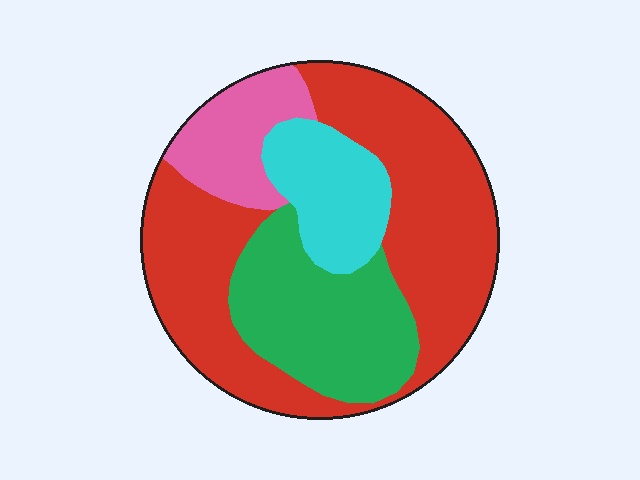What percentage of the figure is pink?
Pink takes up less than a quarter of the figure.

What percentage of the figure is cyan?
Cyan takes up about one eighth (1/8) of the figure.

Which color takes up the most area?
Red, at roughly 50%.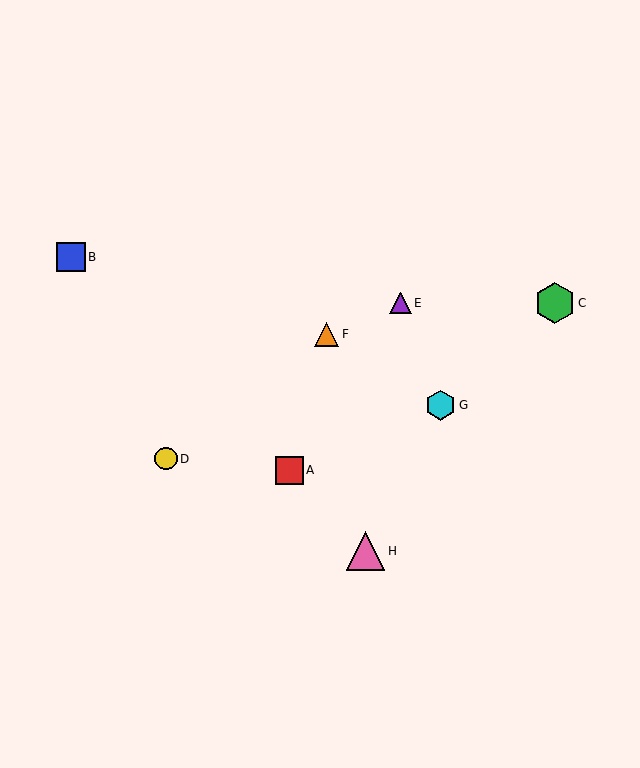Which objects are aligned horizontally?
Objects C, E are aligned horizontally.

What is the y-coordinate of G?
Object G is at y≈405.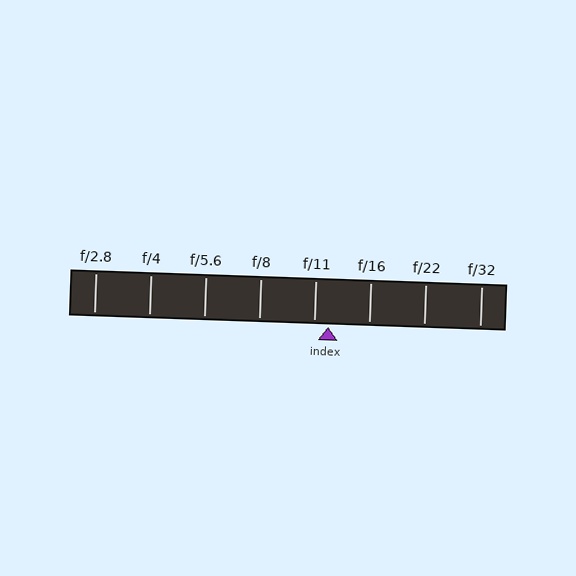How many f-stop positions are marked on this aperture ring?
There are 8 f-stop positions marked.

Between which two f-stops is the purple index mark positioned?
The index mark is between f/11 and f/16.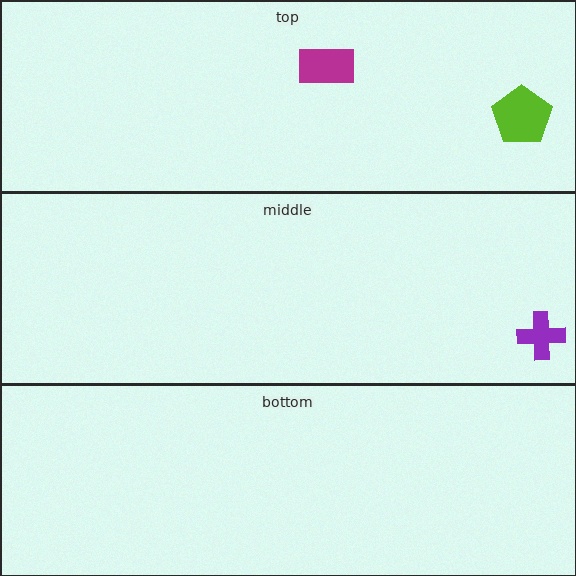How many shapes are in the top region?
2.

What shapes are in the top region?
The magenta rectangle, the lime pentagon.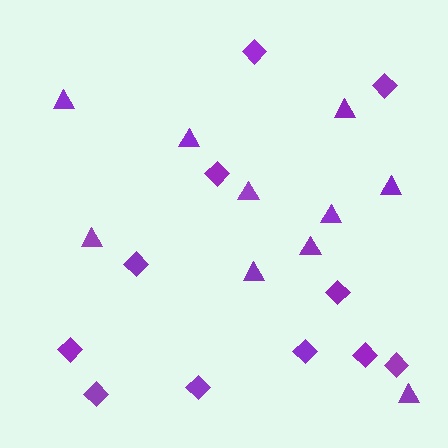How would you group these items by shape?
There are 2 groups: one group of triangles (10) and one group of diamonds (11).